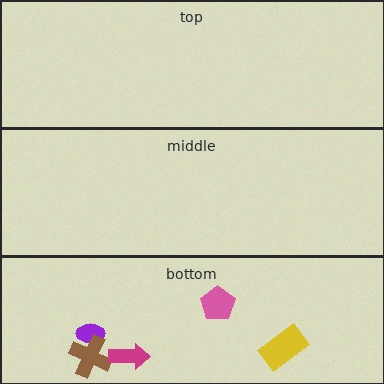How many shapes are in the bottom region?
5.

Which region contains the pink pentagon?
The bottom region.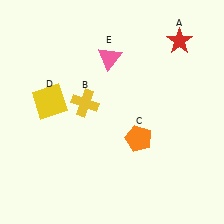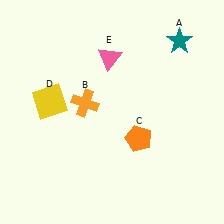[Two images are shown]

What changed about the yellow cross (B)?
In Image 1, B is yellow. In Image 2, it changed to orange.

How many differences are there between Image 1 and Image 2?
There are 2 differences between the two images.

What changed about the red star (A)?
In Image 1, A is red. In Image 2, it changed to teal.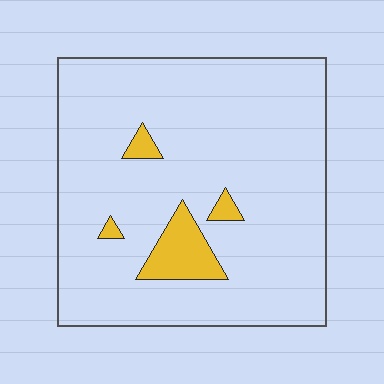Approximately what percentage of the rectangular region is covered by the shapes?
Approximately 10%.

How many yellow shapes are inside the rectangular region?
4.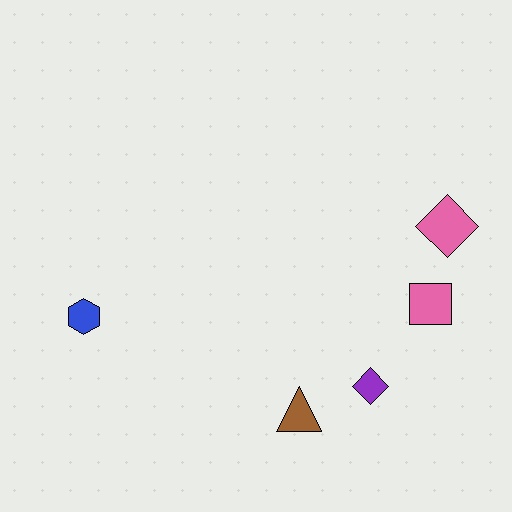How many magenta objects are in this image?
There are no magenta objects.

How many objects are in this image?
There are 5 objects.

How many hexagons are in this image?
There is 1 hexagon.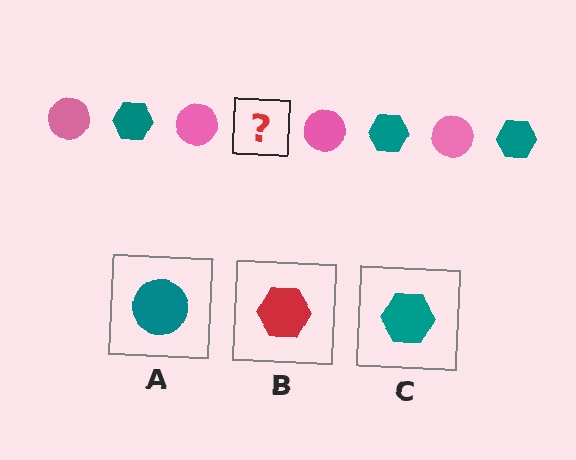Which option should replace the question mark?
Option C.